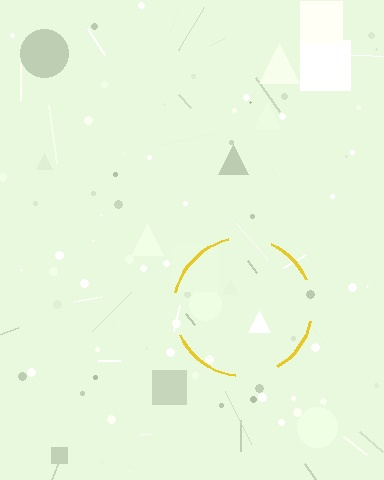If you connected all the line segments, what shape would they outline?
They would outline a circle.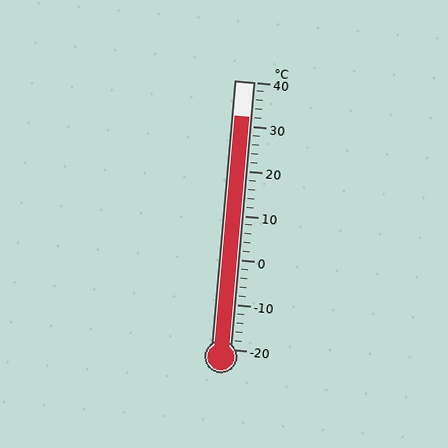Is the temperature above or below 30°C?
The temperature is above 30°C.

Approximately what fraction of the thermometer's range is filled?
The thermometer is filled to approximately 85% of its range.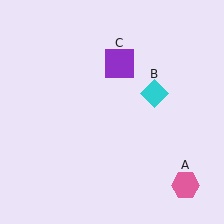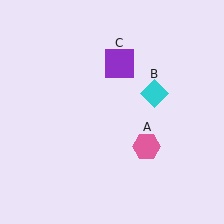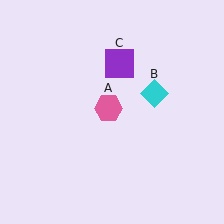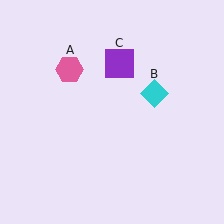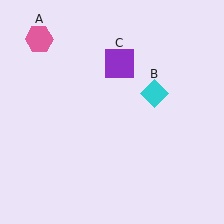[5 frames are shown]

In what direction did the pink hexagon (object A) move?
The pink hexagon (object A) moved up and to the left.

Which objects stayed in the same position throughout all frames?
Cyan diamond (object B) and purple square (object C) remained stationary.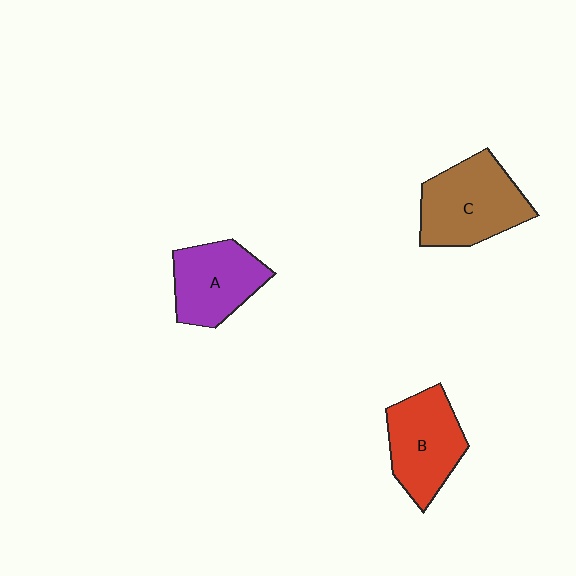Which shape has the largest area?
Shape C (brown).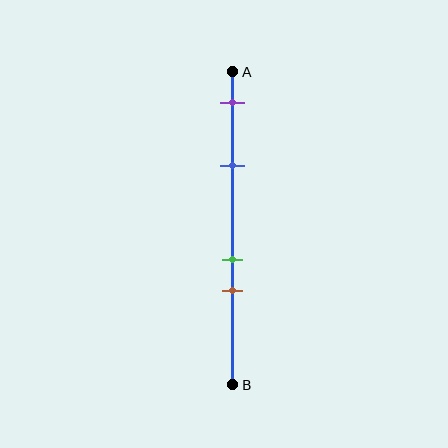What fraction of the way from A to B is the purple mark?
The purple mark is approximately 10% (0.1) of the way from A to B.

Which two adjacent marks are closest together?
The green and brown marks are the closest adjacent pair.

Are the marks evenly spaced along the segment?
No, the marks are not evenly spaced.